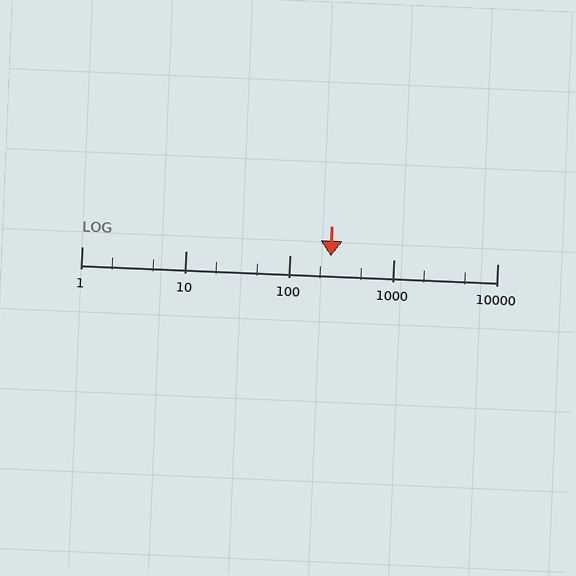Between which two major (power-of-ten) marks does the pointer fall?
The pointer is between 100 and 1000.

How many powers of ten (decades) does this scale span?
The scale spans 4 decades, from 1 to 10000.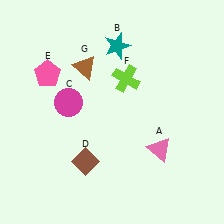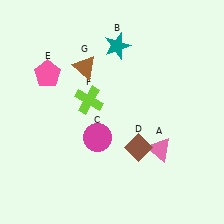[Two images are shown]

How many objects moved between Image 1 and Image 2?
3 objects moved between the two images.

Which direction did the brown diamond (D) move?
The brown diamond (D) moved right.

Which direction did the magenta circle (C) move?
The magenta circle (C) moved down.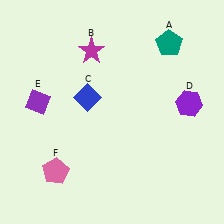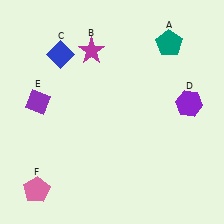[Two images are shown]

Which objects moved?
The objects that moved are: the blue diamond (C), the pink pentagon (F).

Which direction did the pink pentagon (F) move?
The pink pentagon (F) moved left.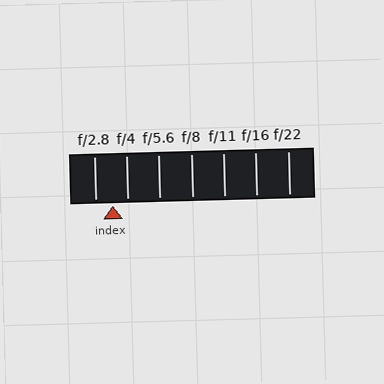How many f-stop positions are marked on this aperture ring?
There are 7 f-stop positions marked.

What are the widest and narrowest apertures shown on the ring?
The widest aperture shown is f/2.8 and the narrowest is f/22.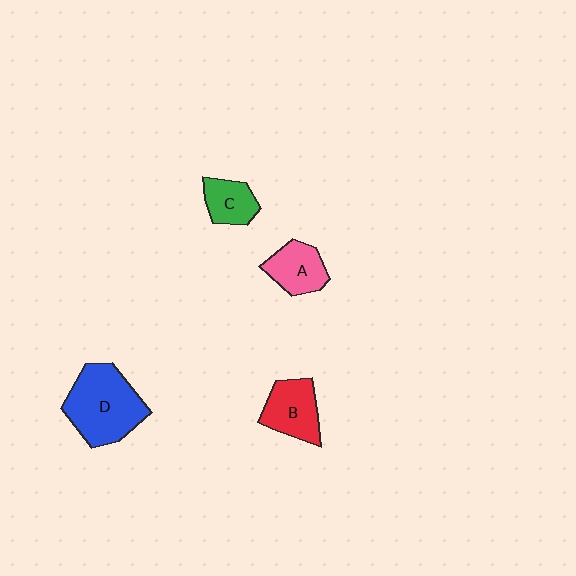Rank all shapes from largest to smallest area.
From largest to smallest: D (blue), B (red), A (pink), C (green).